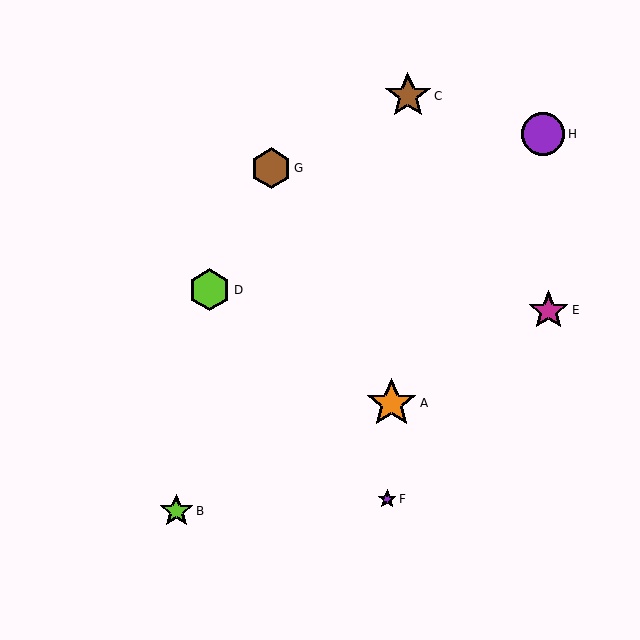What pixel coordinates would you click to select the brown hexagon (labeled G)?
Click at (271, 168) to select the brown hexagon G.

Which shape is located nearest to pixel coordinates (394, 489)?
The purple star (labeled F) at (387, 499) is nearest to that location.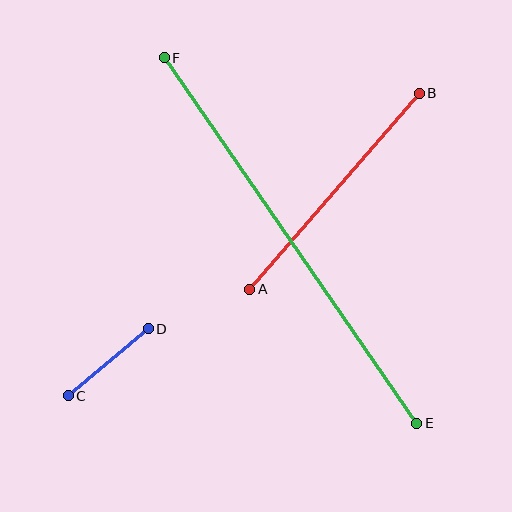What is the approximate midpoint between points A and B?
The midpoint is at approximately (335, 191) pixels.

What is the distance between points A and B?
The distance is approximately 259 pixels.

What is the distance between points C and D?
The distance is approximately 105 pixels.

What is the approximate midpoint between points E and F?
The midpoint is at approximately (291, 241) pixels.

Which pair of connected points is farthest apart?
Points E and F are farthest apart.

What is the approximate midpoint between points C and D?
The midpoint is at approximately (108, 362) pixels.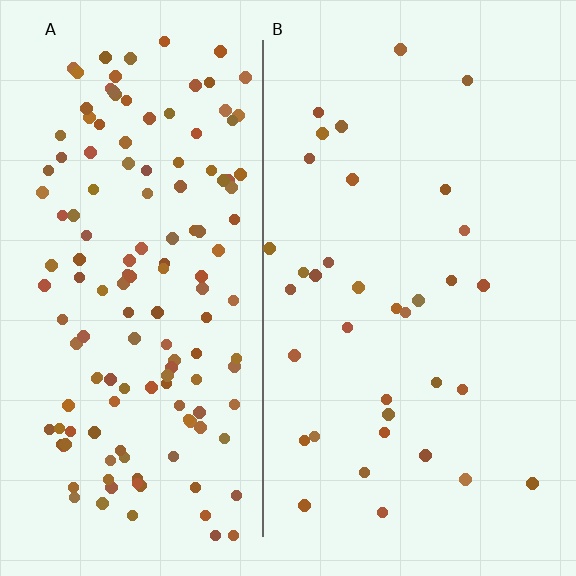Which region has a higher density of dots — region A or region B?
A (the left).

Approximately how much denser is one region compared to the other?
Approximately 4.2× — region A over region B.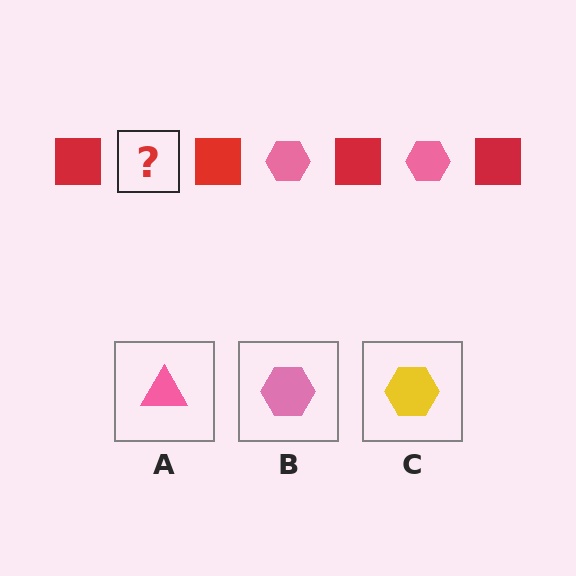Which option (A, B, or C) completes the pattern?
B.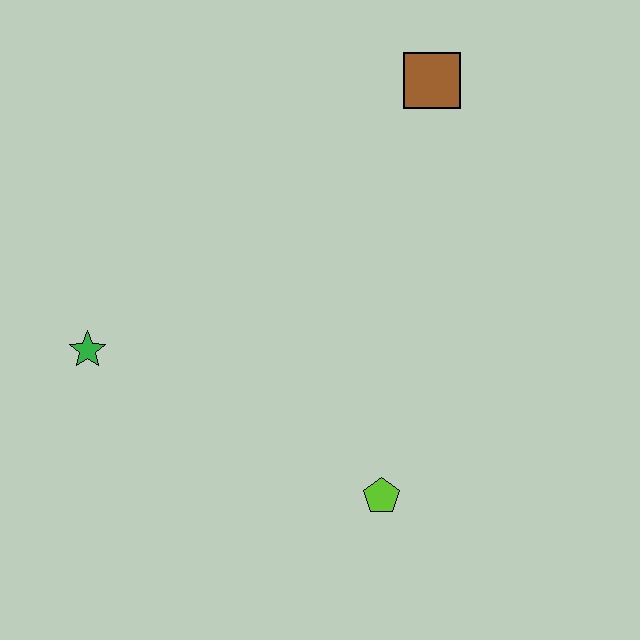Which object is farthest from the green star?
The brown square is farthest from the green star.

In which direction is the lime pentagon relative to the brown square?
The lime pentagon is below the brown square.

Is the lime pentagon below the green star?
Yes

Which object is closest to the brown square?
The lime pentagon is closest to the brown square.